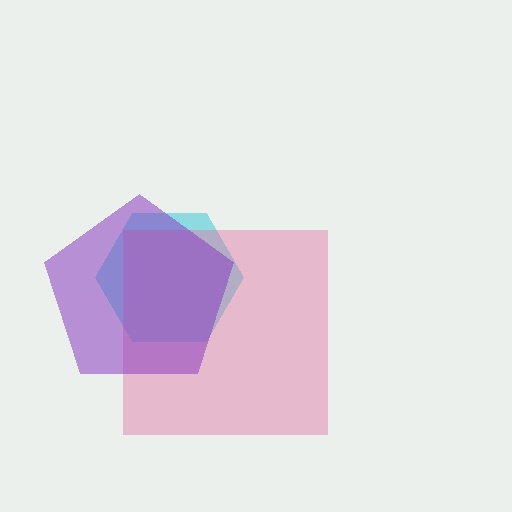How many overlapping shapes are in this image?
There are 3 overlapping shapes in the image.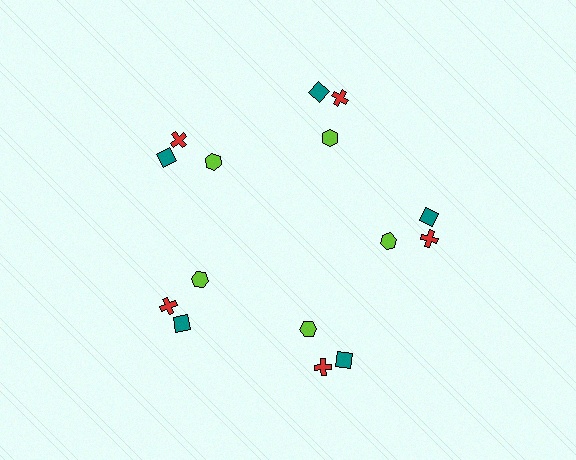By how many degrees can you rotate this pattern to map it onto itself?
The pattern maps onto itself every 72 degrees of rotation.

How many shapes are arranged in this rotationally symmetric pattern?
There are 15 shapes, arranged in 5 groups of 3.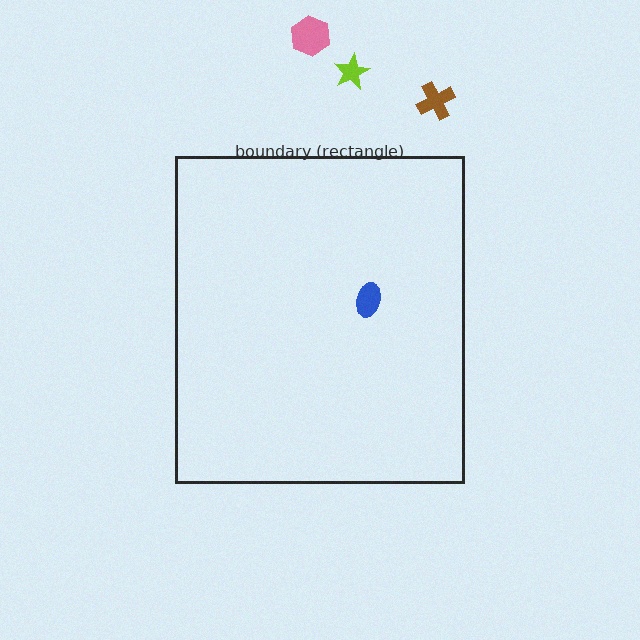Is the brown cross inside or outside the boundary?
Outside.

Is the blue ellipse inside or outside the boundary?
Inside.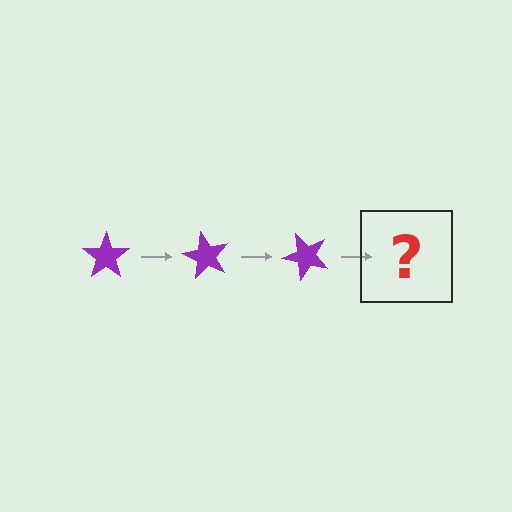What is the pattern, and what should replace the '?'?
The pattern is that the star rotates 60 degrees each step. The '?' should be a purple star rotated 180 degrees.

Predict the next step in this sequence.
The next step is a purple star rotated 180 degrees.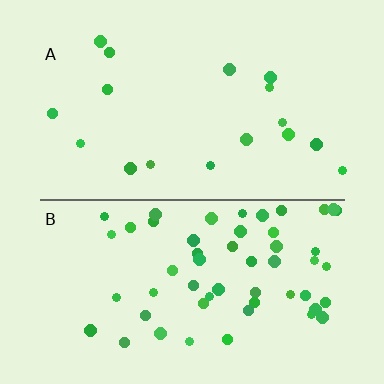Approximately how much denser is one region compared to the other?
Approximately 3.2× — region B over region A.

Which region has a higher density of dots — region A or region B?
B (the bottom).